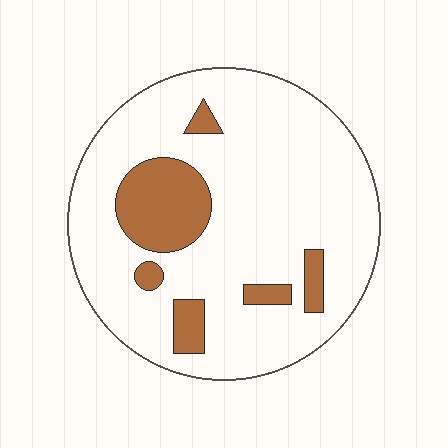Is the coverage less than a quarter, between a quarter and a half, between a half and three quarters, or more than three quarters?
Less than a quarter.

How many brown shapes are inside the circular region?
6.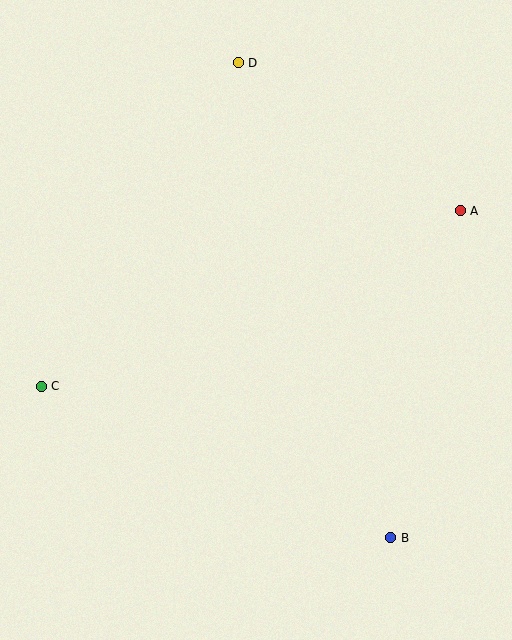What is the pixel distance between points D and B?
The distance between D and B is 499 pixels.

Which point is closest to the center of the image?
Point C at (41, 386) is closest to the center.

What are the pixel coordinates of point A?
Point A is at (460, 211).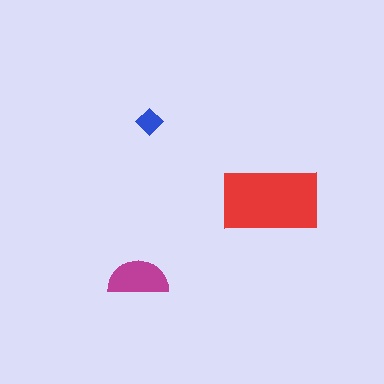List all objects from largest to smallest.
The red rectangle, the magenta semicircle, the blue diamond.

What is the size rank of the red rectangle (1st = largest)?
1st.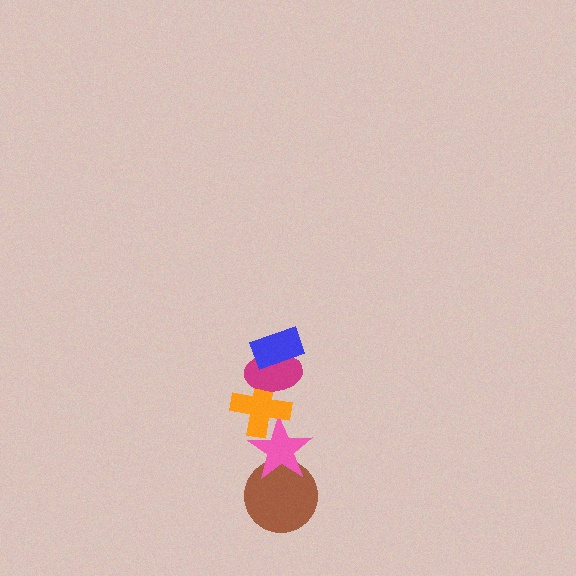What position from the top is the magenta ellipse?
The magenta ellipse is 2nd from the top.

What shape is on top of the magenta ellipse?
The blue rectangle is on top of the magenta ellipse.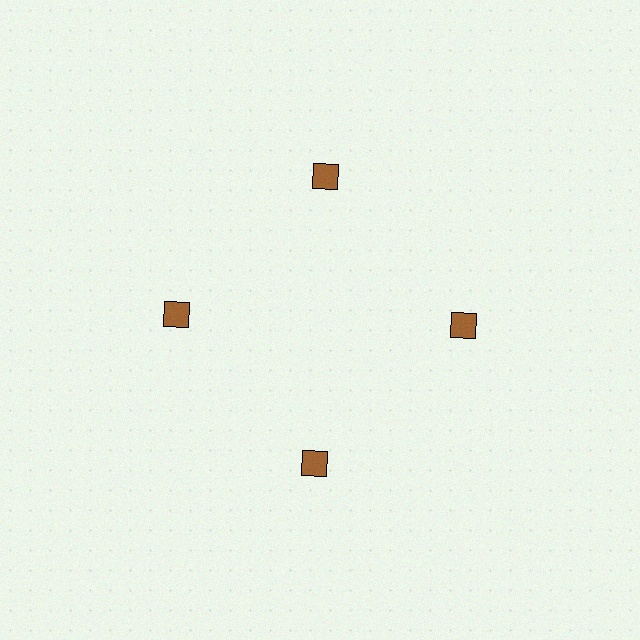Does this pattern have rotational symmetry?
Yes, this pattern has 4-fold rotational symmetry. It looks the same after rotating 90 degrees around the center.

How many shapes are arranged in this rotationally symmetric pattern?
There are 4 shapes, arranged in 4 groups of 1.